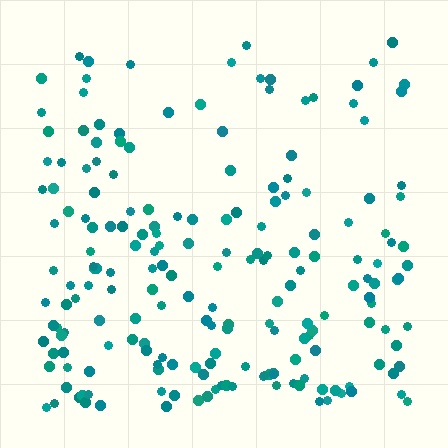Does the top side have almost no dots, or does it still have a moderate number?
Still a moderate number, just noticeably fewer than the bottom.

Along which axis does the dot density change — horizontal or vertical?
Vertical.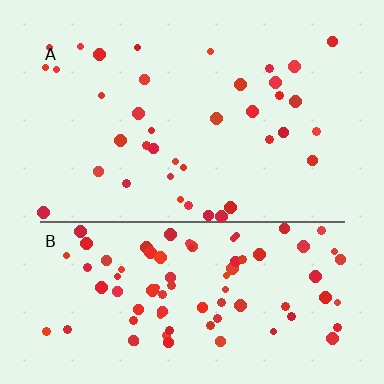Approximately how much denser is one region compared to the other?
Approximately 2.4× — region B over region A.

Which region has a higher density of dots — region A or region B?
B (the bottom).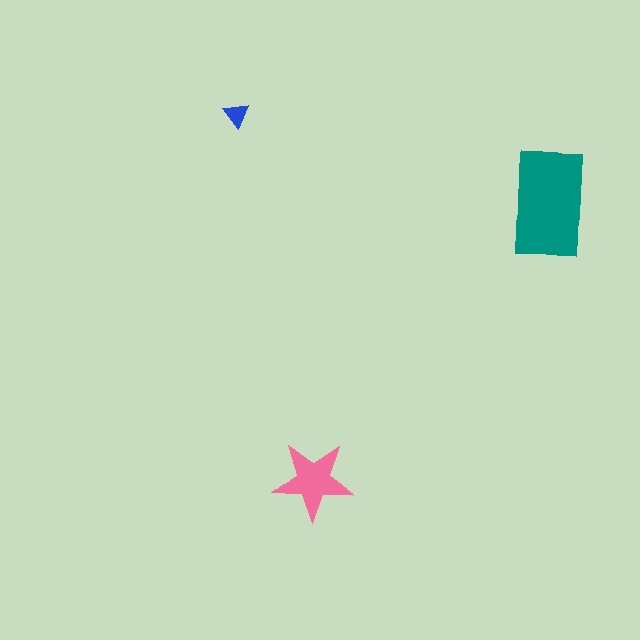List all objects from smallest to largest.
The blue triangle, the pink star, the teal rectangle.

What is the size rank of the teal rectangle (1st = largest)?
1st.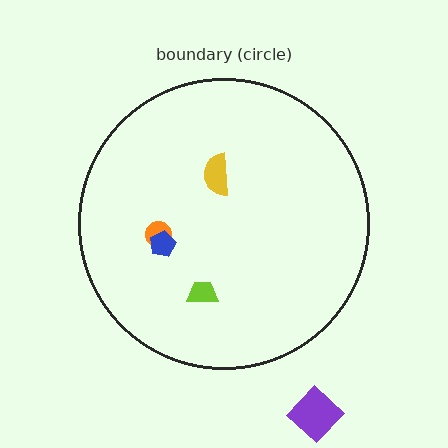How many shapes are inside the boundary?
4 inside, 1 outside.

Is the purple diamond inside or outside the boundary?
Outside.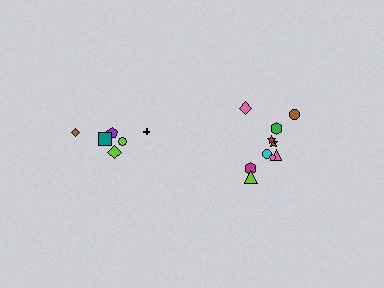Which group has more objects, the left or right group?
The right group.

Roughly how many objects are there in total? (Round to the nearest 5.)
Roughly 15 objects in total.